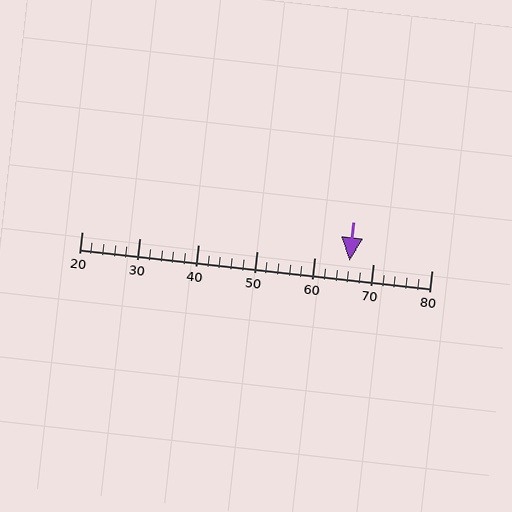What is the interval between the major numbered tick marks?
The major tick marks are spaced 10 units apart.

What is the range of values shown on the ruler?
The ruler shows values from 20 to 80.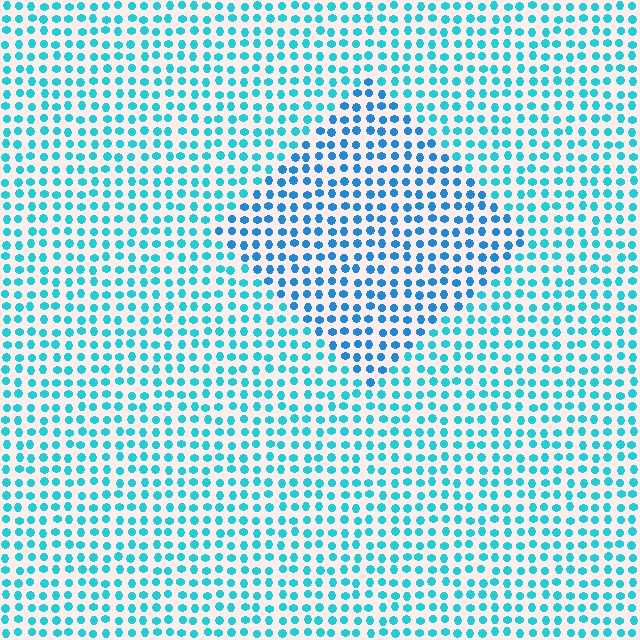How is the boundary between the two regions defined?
The boundary is defined purely by a slight shift in hue (about 22 degrees). Spacing, size, and orientation are identical on both sides.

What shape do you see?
I see a diamond.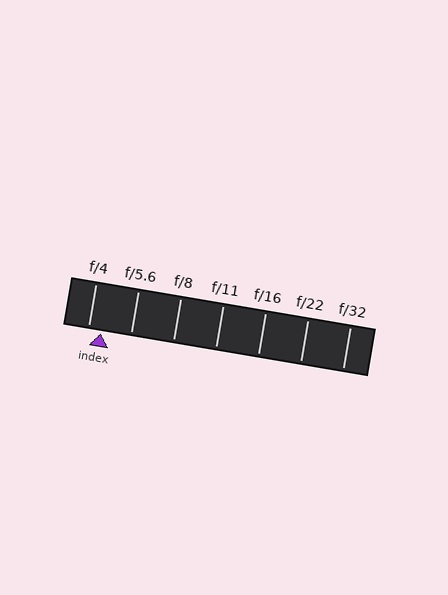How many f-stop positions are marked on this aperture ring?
There are 7 f-stop positions marked.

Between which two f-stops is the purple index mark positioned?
The index mark is between f/4 and f/5.6.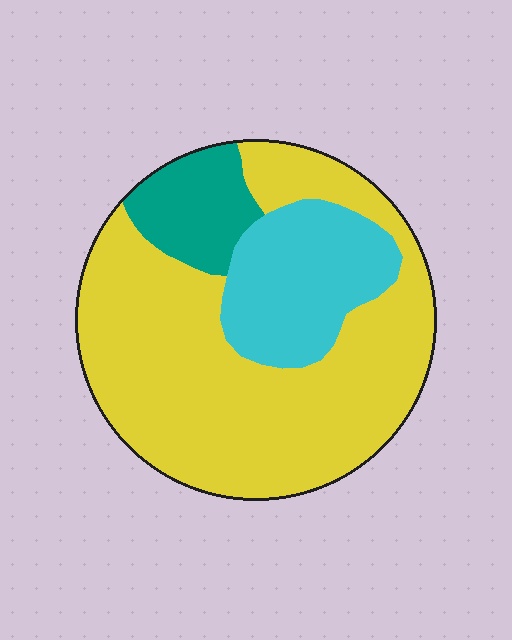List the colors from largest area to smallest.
From largest to smallest: yellow, cyan, teal.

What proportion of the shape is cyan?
Cyan takes up about one fifth (1/5) of the shape.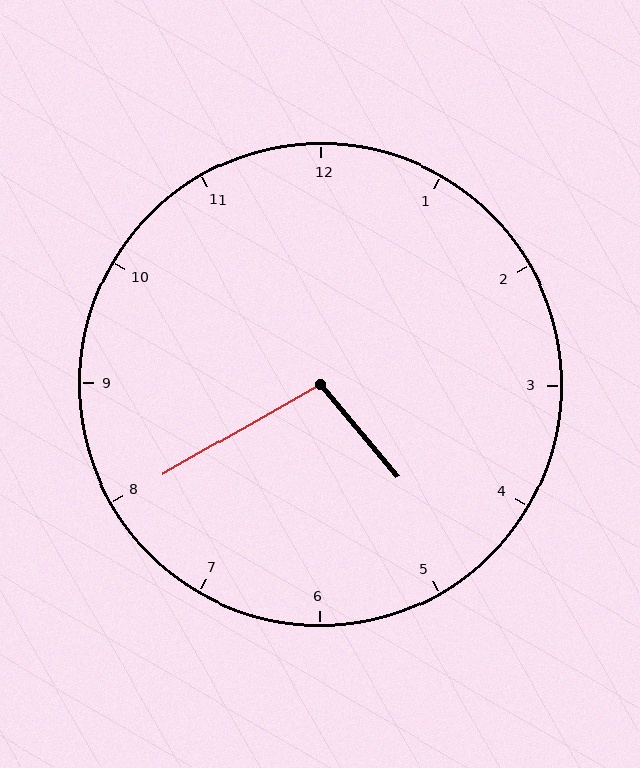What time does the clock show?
4:40.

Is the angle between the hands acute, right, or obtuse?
It is obtuse.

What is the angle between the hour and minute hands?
Approximately 100 degrees.